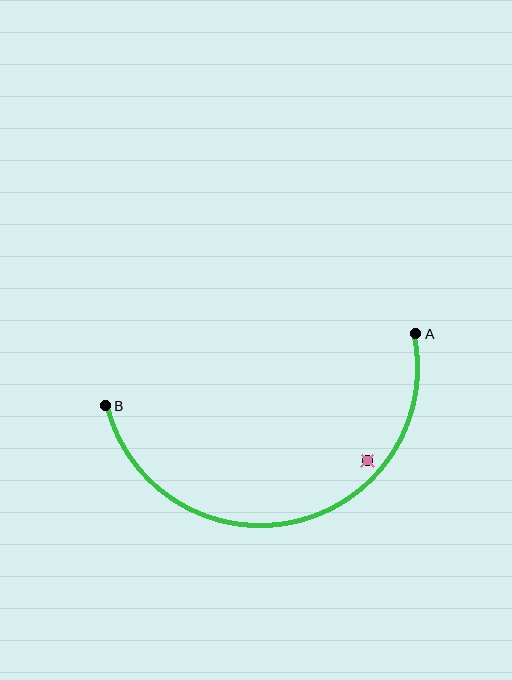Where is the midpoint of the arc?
The arc midpoint is the point on the curve farthest from the straight line joining A and B. It sits below that line.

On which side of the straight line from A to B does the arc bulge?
The arc bulges below the straight line connecting A and B.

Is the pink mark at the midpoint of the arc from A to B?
No — the pink mark does not lie on the arc at all. It sits slightly inside the curve.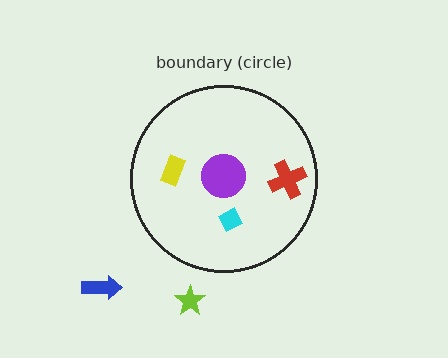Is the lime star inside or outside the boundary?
Outside.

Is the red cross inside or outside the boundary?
Inside.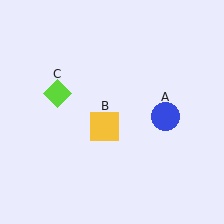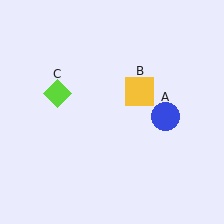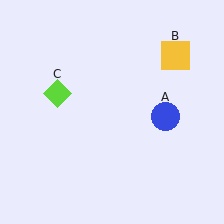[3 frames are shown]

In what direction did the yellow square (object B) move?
The yellow square (object B) moved up and to the right.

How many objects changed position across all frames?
1 object changed position: yellow square (object B).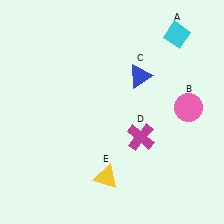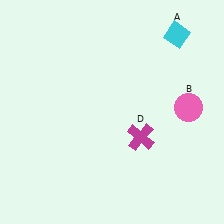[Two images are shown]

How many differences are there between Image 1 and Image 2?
There are 2 differences between the two images.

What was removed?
The blue triangle (C), the yellow triangle (E) were removed in Image 2.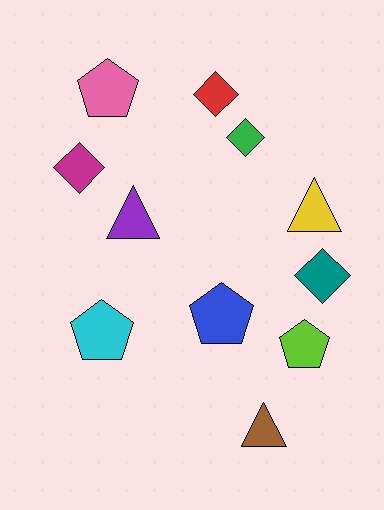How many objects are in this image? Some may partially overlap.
There are 11 objects.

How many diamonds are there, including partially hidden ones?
There are 4 diamonds.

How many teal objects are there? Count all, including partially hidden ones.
There is 1 teal object.